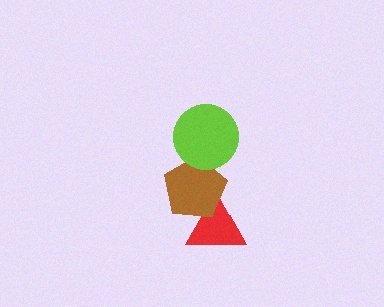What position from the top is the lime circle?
The lime circle is 1st from the top.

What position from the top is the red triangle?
The red triangle is 3rd from the top.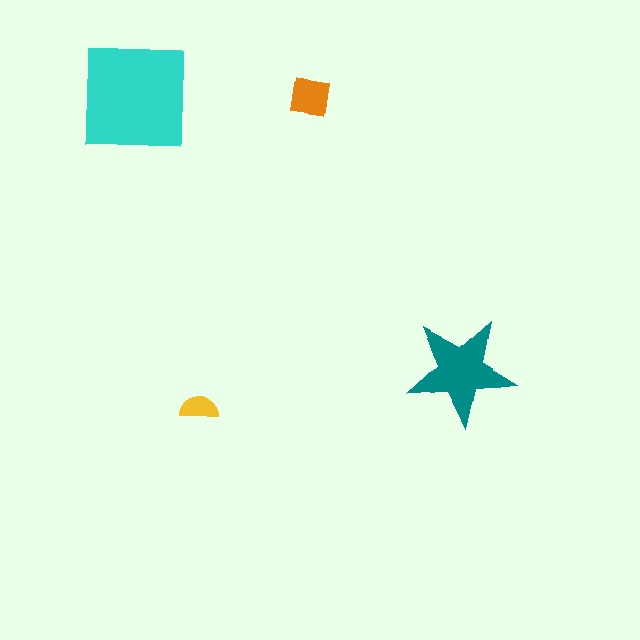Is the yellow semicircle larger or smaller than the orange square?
Smaller.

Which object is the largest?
The cyan square.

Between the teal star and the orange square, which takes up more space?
The teal star.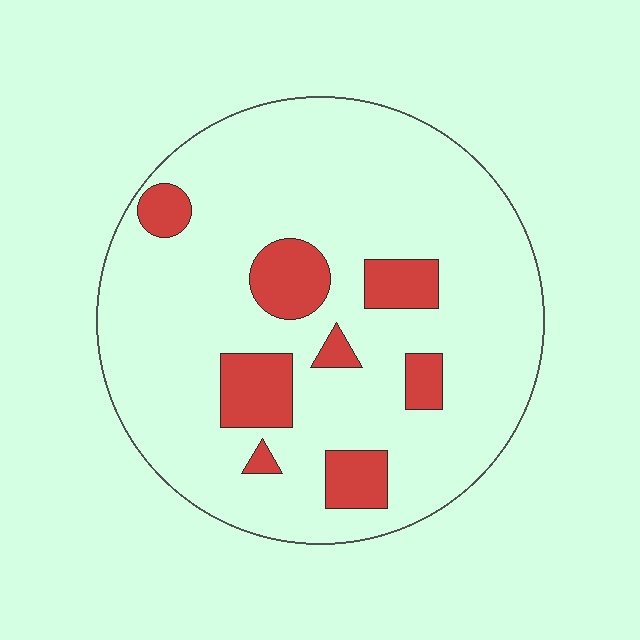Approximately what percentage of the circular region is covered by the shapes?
Approximately 15%.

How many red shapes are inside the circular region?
8.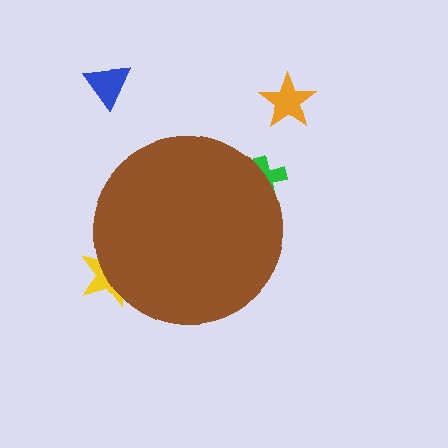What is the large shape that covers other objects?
A brown circle.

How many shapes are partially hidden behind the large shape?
2 shapes are partially hidden.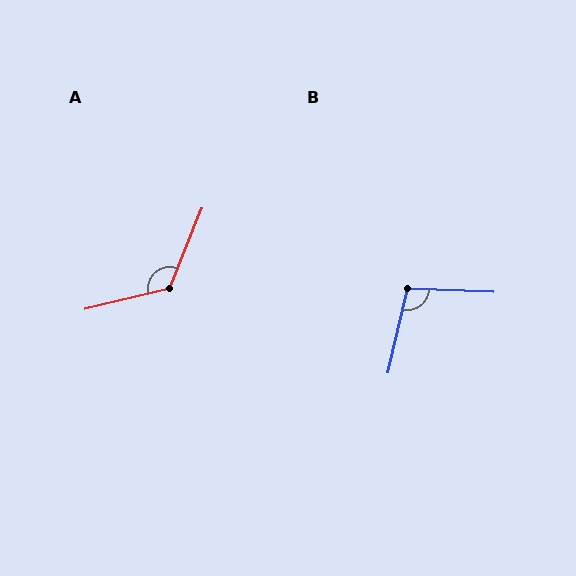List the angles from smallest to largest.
B (100°), A (125°).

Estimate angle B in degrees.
Approximately 100 degrees.